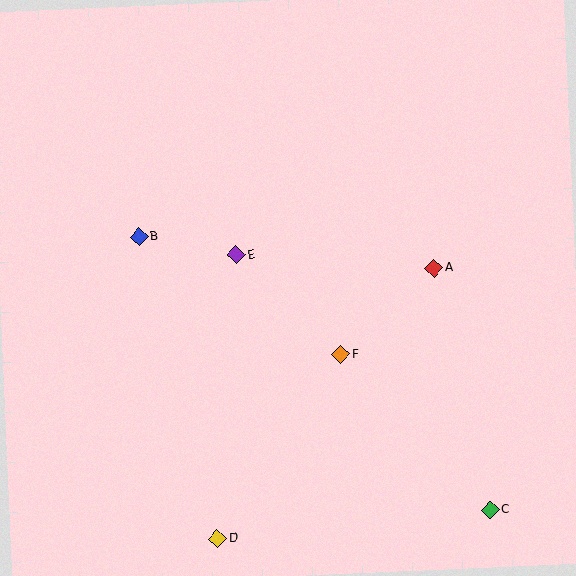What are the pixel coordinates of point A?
Point A is at (434, 268).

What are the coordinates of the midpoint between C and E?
The midpoint between C and E is at (363, 382).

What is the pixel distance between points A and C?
The distance between A and C is 248 pixels.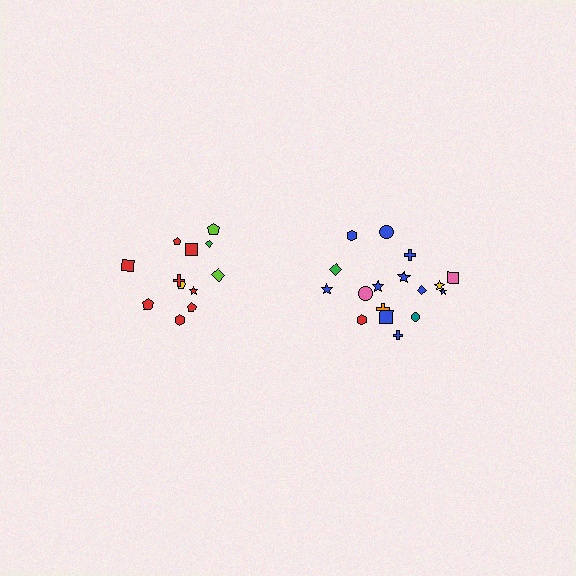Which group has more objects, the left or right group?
The right group.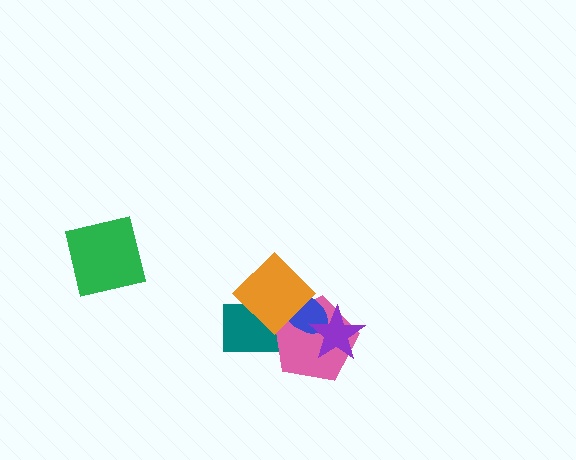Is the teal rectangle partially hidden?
Yes, it is partially covered by another shape.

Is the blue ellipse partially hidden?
Yes, it is partially covered by another shape.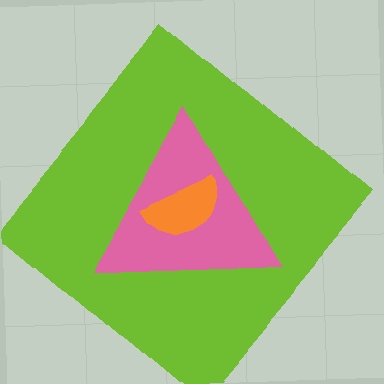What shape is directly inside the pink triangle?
The orange semicircle.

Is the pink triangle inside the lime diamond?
Yes.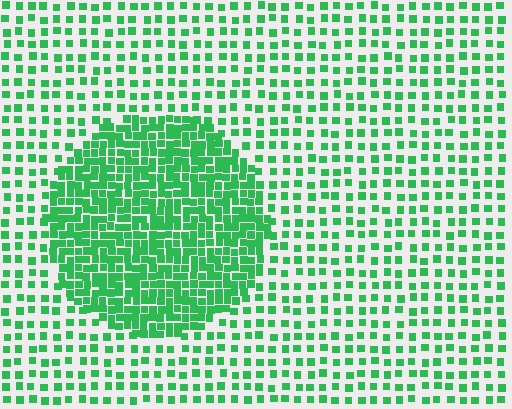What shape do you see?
I see a circle.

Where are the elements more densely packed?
The elements are more densely packed inside the circle boundary.